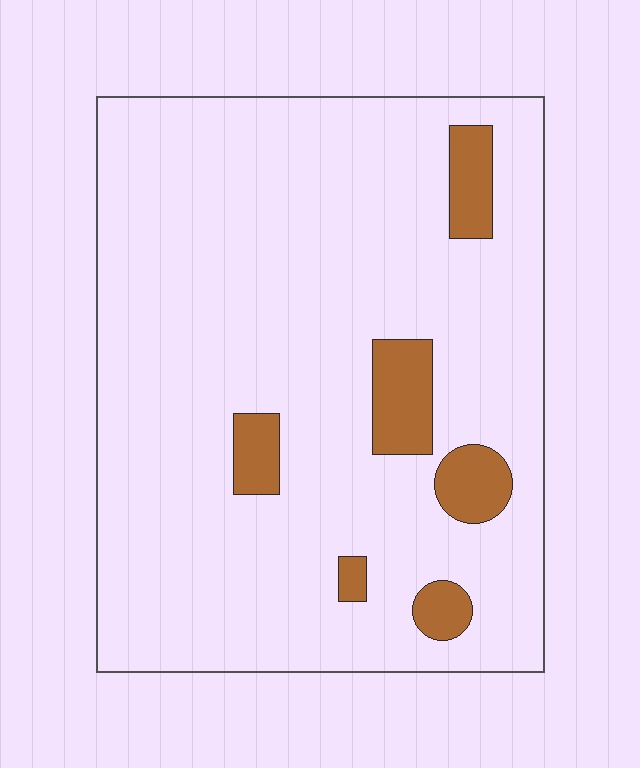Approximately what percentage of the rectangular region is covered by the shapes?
Approximately 10%.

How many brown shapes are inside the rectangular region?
6.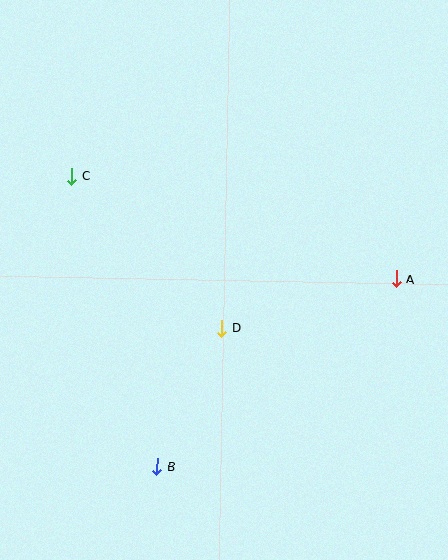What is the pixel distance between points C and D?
The distance between C and D is 214 pixels.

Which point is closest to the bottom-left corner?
Point B is closest to the bottom-left corner.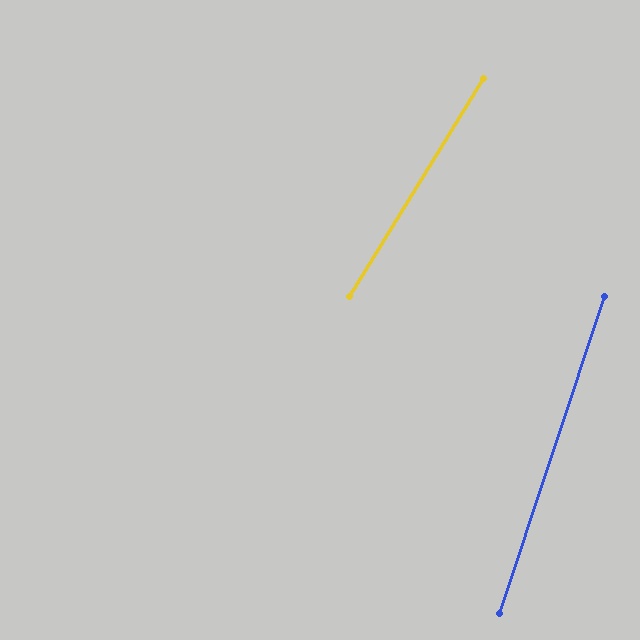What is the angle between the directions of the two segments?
Approximately 13 degrees.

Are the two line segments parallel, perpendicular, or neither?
Neither parallel nor perpendicular — they differ by about 13°.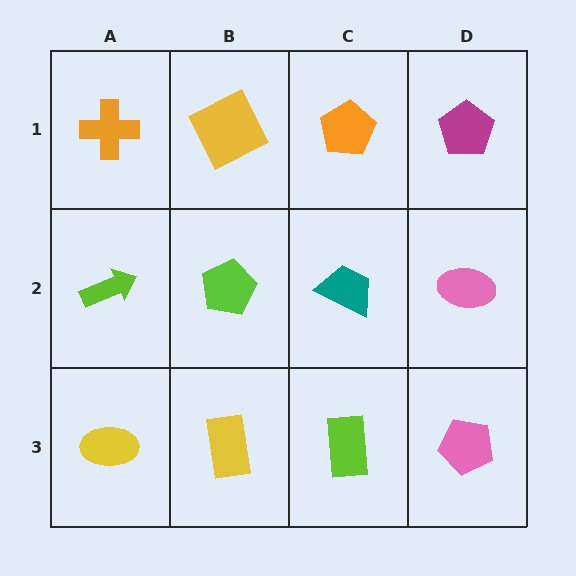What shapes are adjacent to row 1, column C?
A teal trapezoid (row 2, column C), a yellow square (row 1, column B), a magenta pentagon (row 1, column D).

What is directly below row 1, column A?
A lime arrow.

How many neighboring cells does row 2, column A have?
3.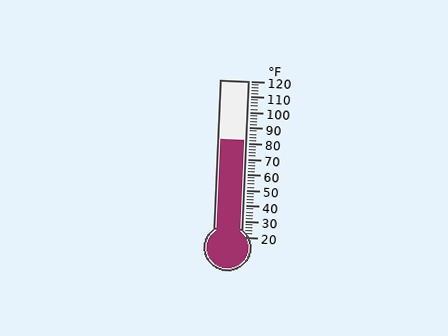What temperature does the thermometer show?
The thermometer shows approximately 82°F.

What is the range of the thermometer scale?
The thermometer scale ranges from 20°F to 120°F.